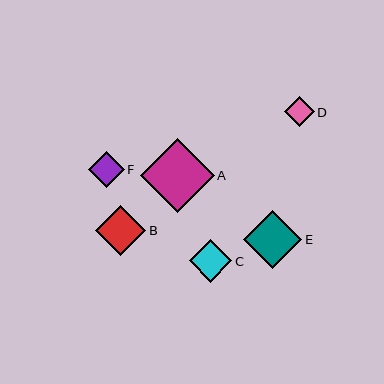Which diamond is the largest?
Diamond A is the largest with a size of approximately 74 pixels.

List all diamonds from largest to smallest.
From largest to smallest: A, E, B, C, F, D.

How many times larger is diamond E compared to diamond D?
Diamond E is approximately 1.9 times the size of diamond D.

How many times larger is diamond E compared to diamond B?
Diamond E is approximately 1.2 times the size of diamond B.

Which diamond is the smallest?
Diamond D is the smallest with a size of approximately 30 pixels.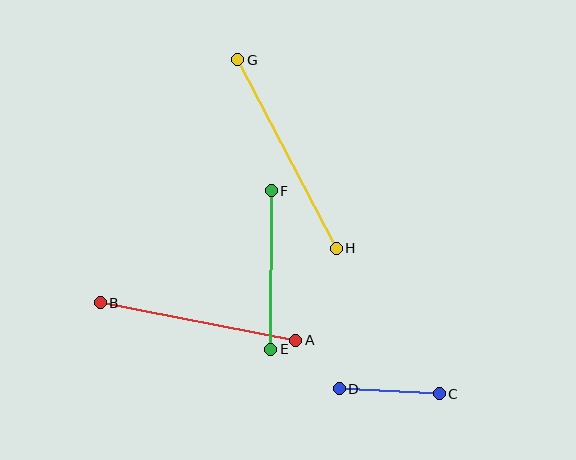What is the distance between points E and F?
The distance is approximately 159 pixels.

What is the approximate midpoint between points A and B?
The midpoint is at approximately (198, 321) pixels.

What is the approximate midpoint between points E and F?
The midpoint is at approximately (271, 270) pixels.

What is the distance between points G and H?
The distance is approximately 213 pixels.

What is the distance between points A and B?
The distance is approximately 199 pixels.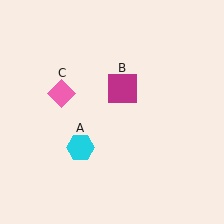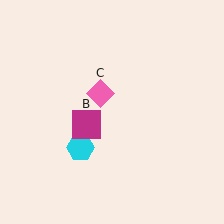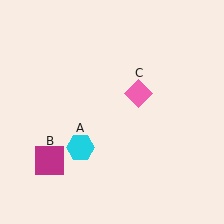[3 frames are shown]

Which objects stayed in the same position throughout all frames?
Cyan hexagon (object A) remained stationary.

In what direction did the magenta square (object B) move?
The magenta square (object B) moved down and to the left.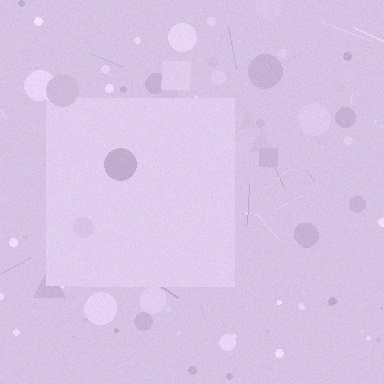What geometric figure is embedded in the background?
A square is embedded in the background.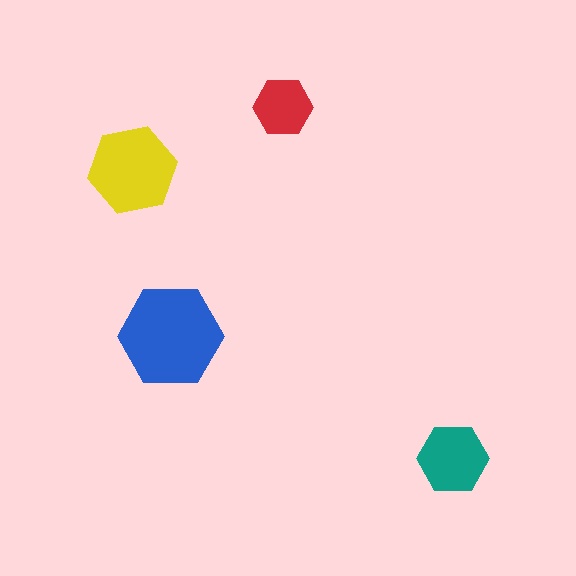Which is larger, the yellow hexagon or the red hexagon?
The yellow one.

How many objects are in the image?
There are 4 objects in the image.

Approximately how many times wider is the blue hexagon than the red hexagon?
About 1.5 times wider.